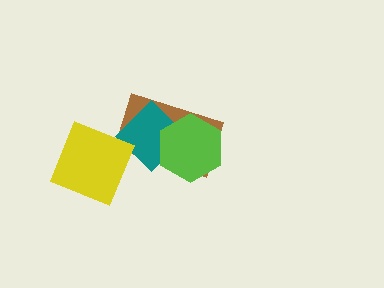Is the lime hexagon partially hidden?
No, no other shape covers it.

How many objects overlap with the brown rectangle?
3 objects overlap with the brown rectangle.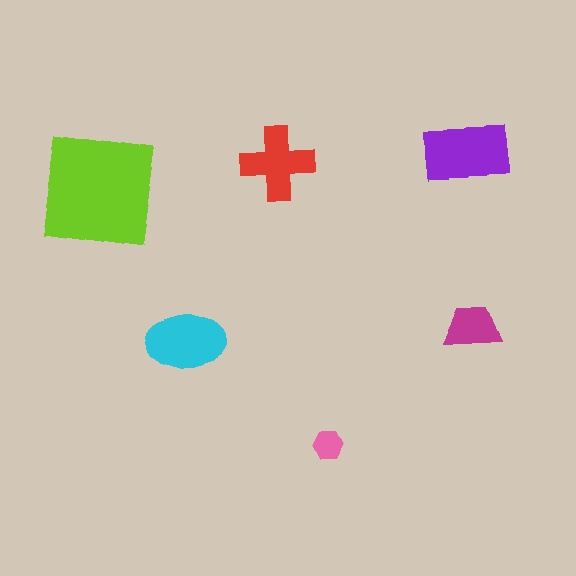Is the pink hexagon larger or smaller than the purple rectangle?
Smaller.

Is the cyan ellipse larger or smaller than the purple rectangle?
Smaller.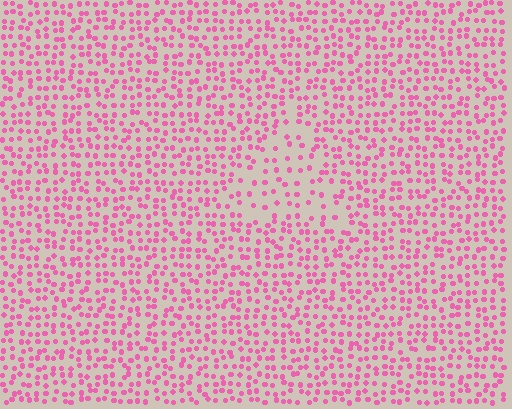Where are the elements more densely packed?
The elements are more densely packed outside the triangle boundary.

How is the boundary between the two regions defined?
The boundary is defined by a change in element density (approximately 1.9x ratio). All elements are the same color, size, and shape.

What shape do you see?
I see a triangle.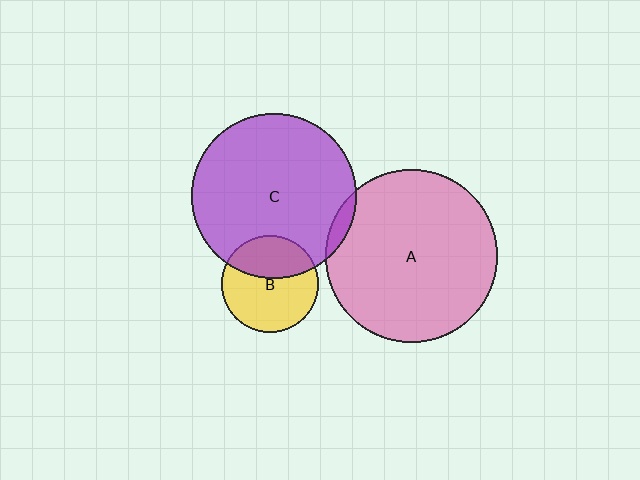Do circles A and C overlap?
Yes.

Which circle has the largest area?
Circle A (pink).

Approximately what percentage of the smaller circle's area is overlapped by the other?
Approximately 5%.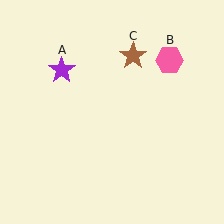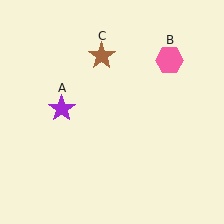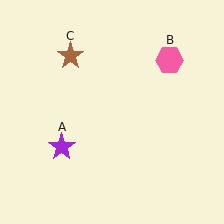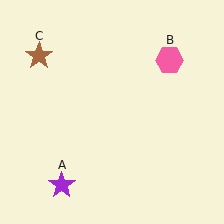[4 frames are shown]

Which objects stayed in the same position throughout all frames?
Pink hexagon (object B) remained stationary.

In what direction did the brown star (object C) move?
The brown star (object C) moved left.